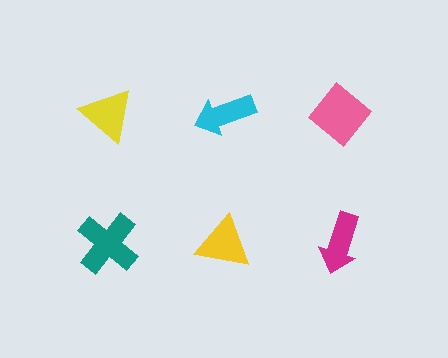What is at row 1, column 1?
A yellow triangle.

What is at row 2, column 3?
A magenta arrow.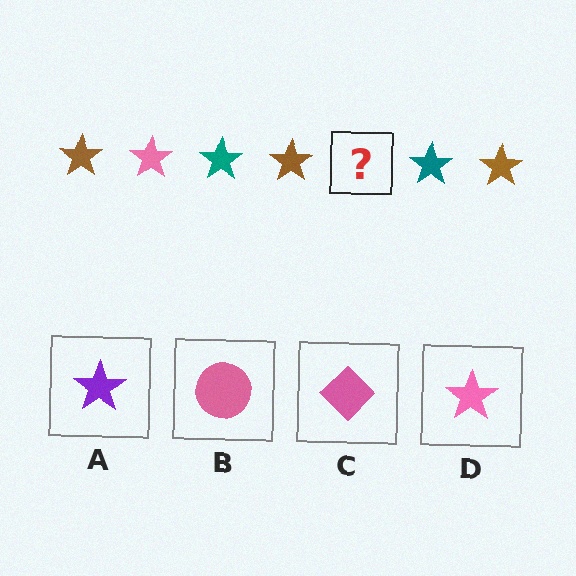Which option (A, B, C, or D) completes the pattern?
D.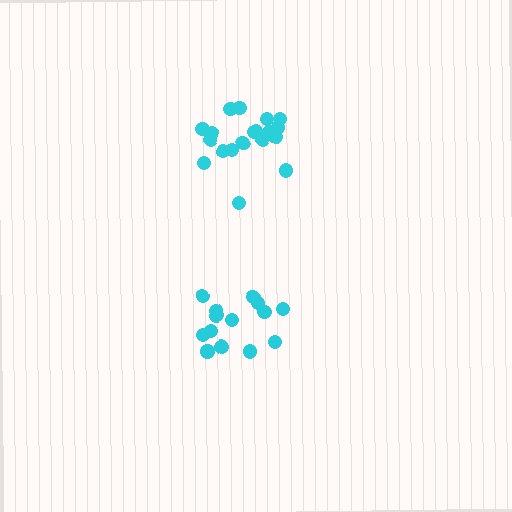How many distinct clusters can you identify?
There are 2 distinct clusters.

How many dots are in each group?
Group 1: 19 dots, Group 2: 15 dots (34 total).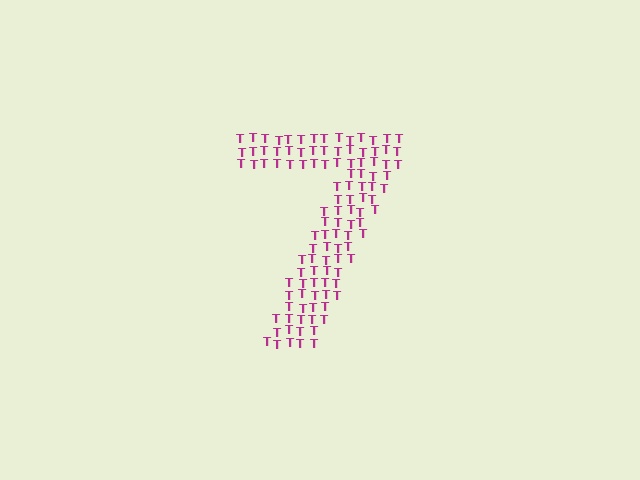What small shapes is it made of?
It is made of small letter T's.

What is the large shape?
The large shape is the digit 7.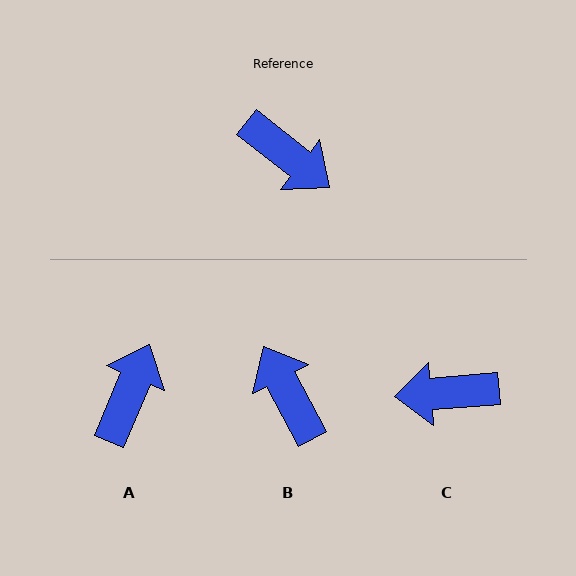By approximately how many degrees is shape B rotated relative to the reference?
Approximately 156 degrees counter-clockwise.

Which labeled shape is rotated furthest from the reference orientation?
B, about 156 degrees away.